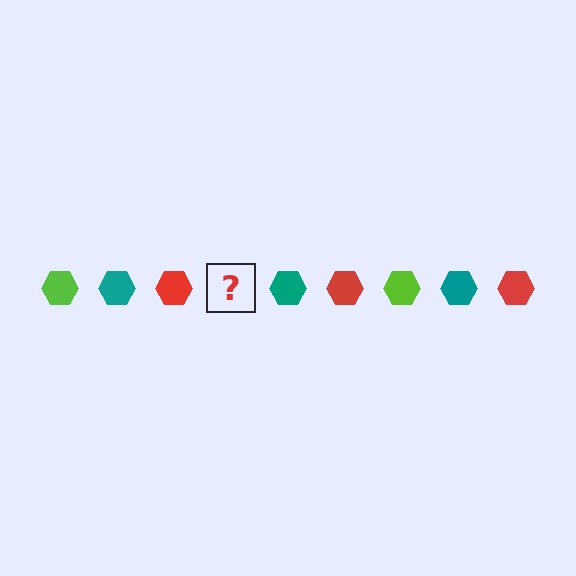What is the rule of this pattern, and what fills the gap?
The rule is that the pattern cycles through lime, teal, red hexagons. The gap should be filled with a lime hexagon.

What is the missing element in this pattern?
The missing element is a lime hexagon.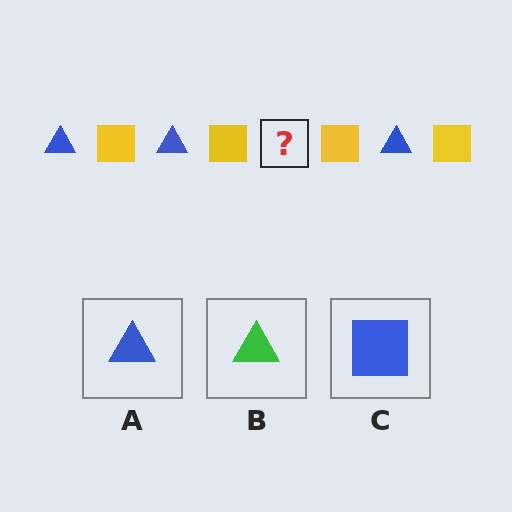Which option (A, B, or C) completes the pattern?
A.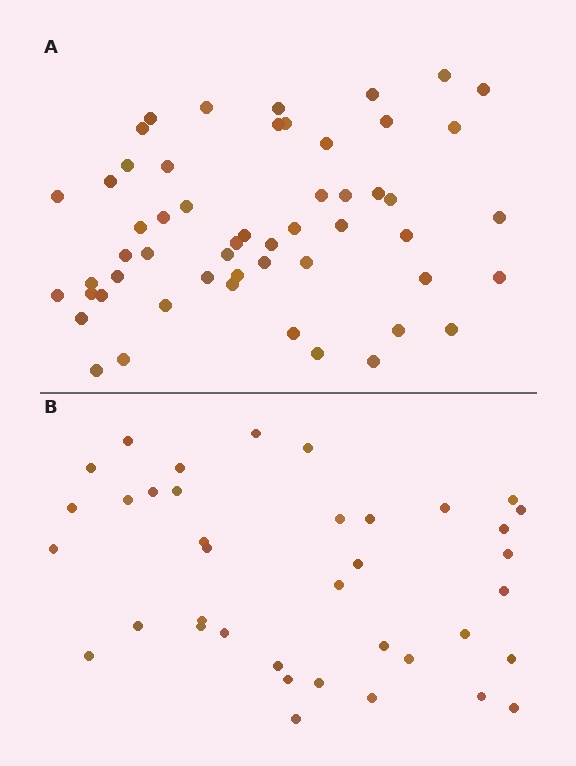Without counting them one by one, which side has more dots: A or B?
Region A (the top region) has more dots.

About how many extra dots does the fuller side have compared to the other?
Region A has approximately 15 more dots than region B.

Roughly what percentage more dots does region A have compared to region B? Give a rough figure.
About 40% more.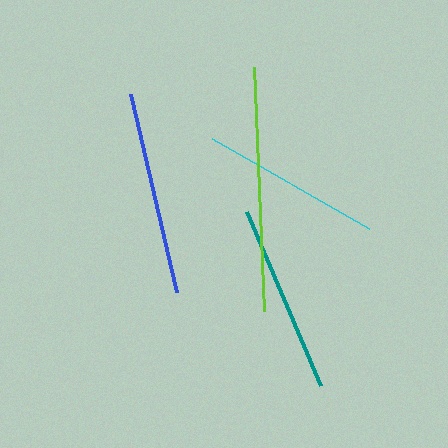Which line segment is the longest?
The lime line is the longest at approximately 244 pixels.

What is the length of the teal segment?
The teal segment is approximately 189 pixels long.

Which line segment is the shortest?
The cyan line is the shortest at approximately 181 pixels.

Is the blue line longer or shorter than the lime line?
The lime line is longer than the blue line.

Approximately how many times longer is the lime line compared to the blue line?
The lime line is approximately 1.2 times the length of the blue line.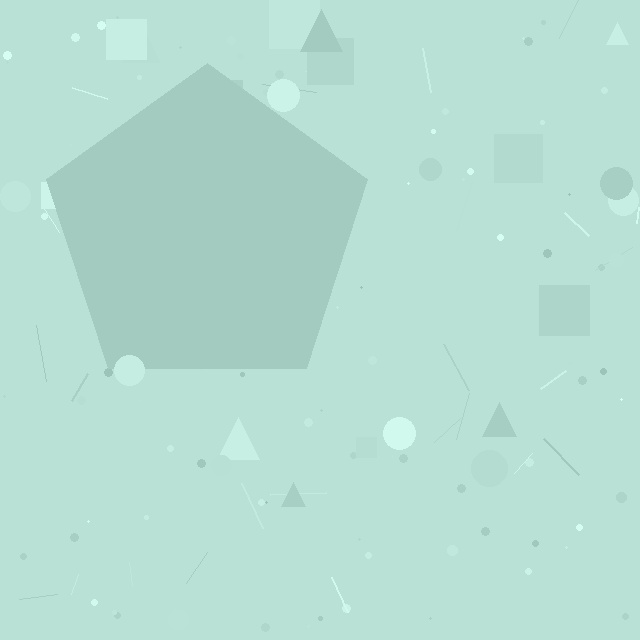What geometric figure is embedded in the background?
A pentagon is embedded in the background.